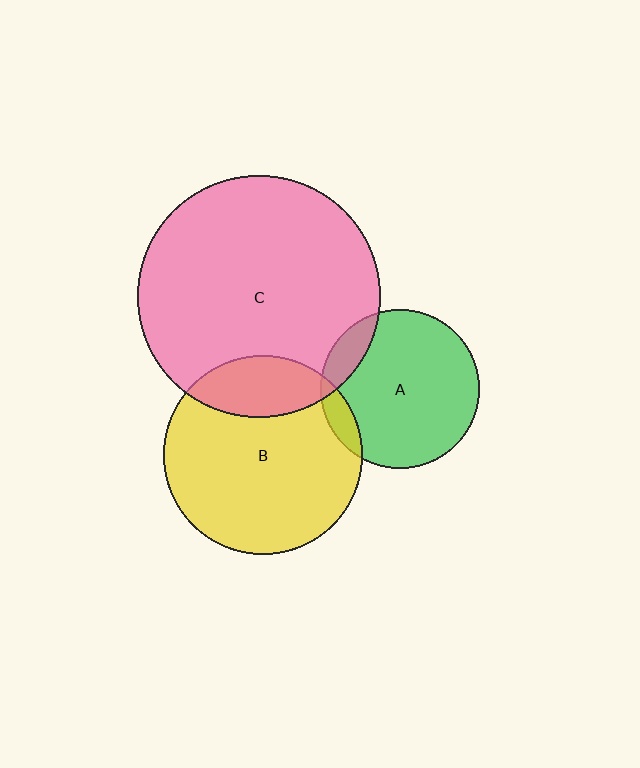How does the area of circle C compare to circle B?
Approximately 1.5 times.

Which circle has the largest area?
Circle C (pink).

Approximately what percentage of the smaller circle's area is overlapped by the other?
Approximately 10%.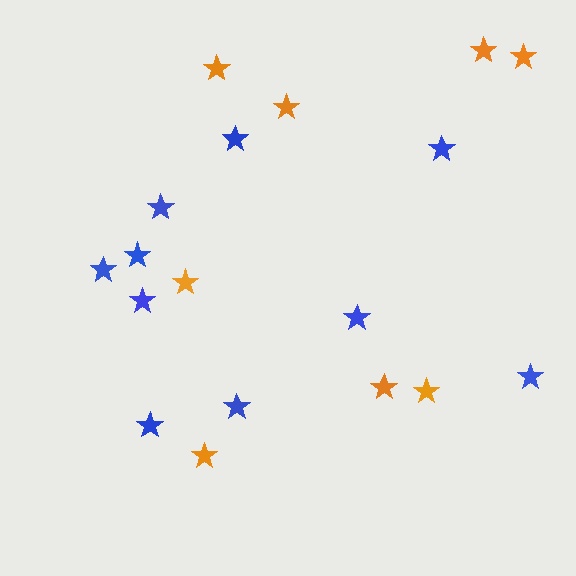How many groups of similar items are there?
There are 2 groups: one group of blue stars (10) and one group of orange stars (8).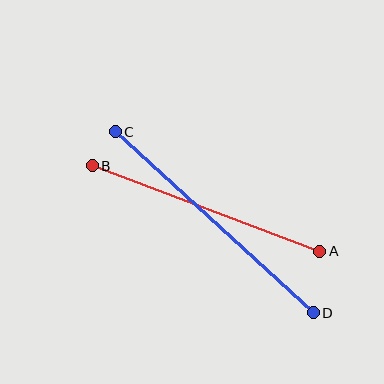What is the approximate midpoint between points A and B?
The midpoint is at approximately (206, 208) pixels.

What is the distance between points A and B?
The distance is approximately 243 pixels.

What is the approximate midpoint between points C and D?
The midpoint is at approximately (214, 222) pixels.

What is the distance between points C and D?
The distance is approximately 268 pixels.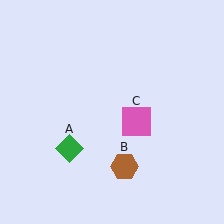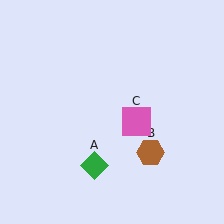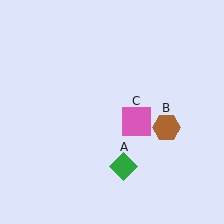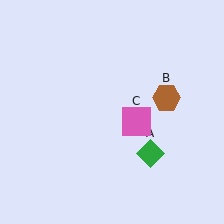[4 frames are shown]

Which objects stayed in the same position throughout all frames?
Pink square (object C) remained stationary.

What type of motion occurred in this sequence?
The green diamond (object A), brown hexagon (object B) rotated counterclockwise around the center of the scene.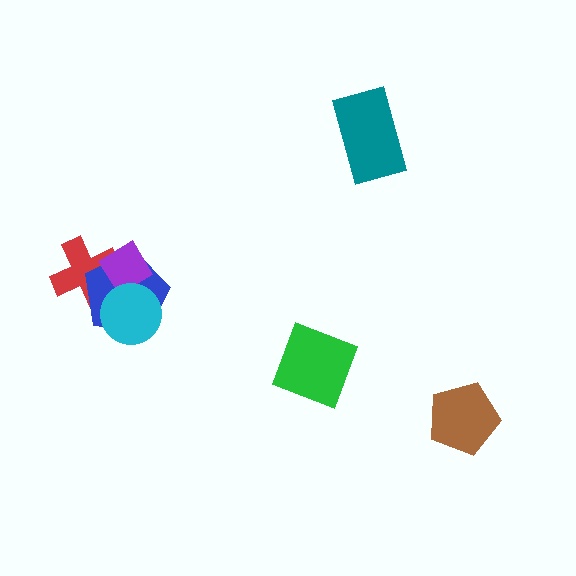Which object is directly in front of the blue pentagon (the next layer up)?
The purple diamond is directly in front of the blue pentagon.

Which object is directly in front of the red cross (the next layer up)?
The blue pentagon is directly in front of the red cross.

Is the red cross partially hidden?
Yes, it is partially covered by another shape.